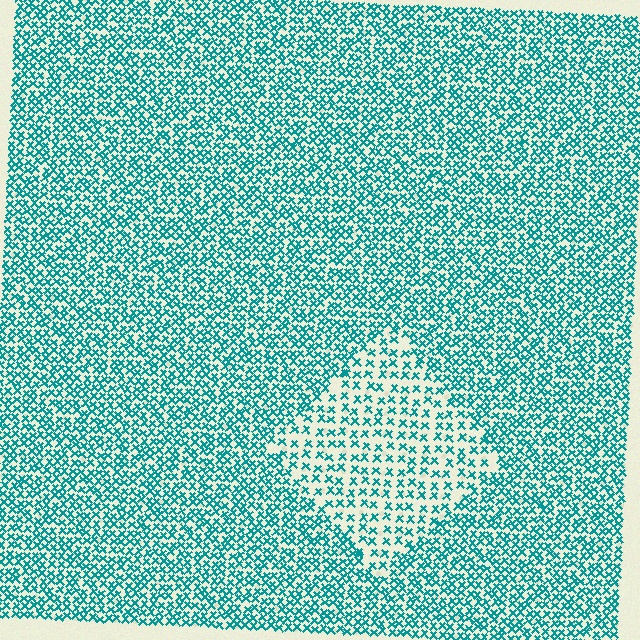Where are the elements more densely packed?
The elements are more densely packed outside the diamond boundary.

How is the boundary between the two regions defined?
The boundary is defined by a change in element density (approximately 1.9x ratio). All elements are the same color, size, and shape.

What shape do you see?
I see a diamond.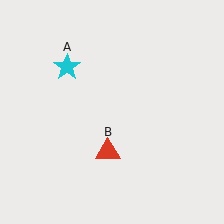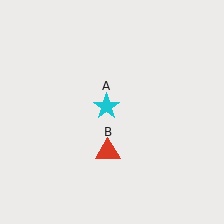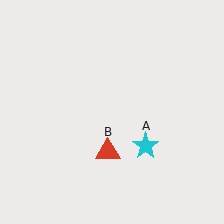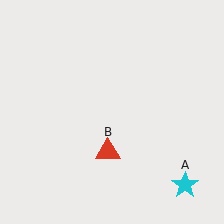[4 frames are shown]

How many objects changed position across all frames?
1 object changed position: cyan star (object A).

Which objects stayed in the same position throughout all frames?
Red triangle (object B) remained stationary.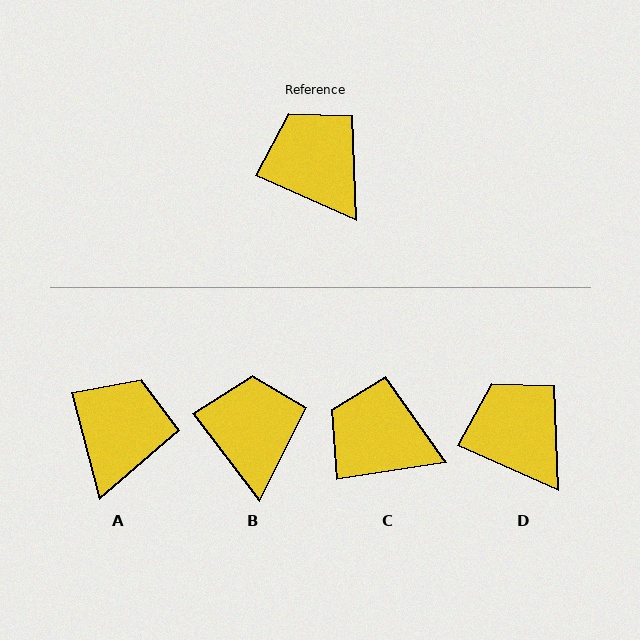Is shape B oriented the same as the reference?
No, it is off by about 29 degrees.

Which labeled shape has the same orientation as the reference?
D.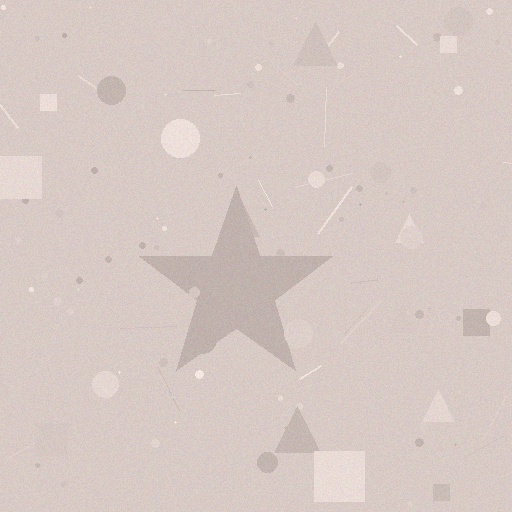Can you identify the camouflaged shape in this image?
The camouflaged shape is a star.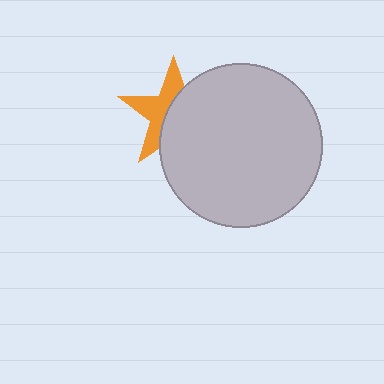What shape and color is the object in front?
The object in front is a light gray circle.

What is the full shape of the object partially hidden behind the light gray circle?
The partially hidden object is an orange star.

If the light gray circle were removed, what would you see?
You would see the complete orange star.